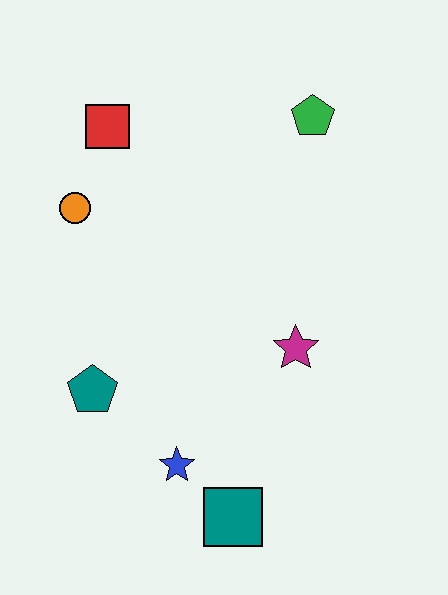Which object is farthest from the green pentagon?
The teal square is farthest from the green pentagon.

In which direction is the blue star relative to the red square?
The blue star is below the red square.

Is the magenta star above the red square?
No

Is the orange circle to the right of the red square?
No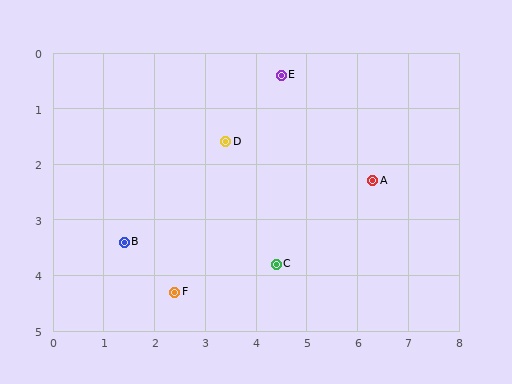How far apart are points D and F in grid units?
Points D and F are about 2.9 grid units apart.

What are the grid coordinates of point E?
Point E is at approximately (4.5, 0.4).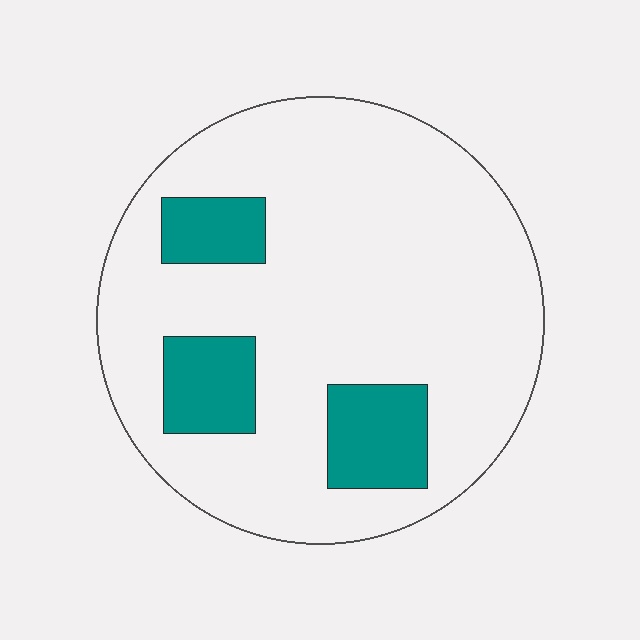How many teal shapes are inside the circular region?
3.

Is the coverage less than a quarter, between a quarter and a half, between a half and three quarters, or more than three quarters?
Less than a quarter.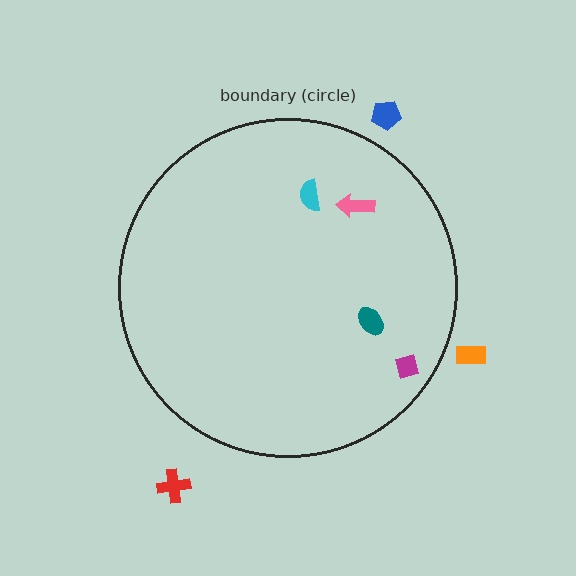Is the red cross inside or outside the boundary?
Outside.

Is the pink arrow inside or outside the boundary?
Inside.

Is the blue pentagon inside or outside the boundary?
Outside.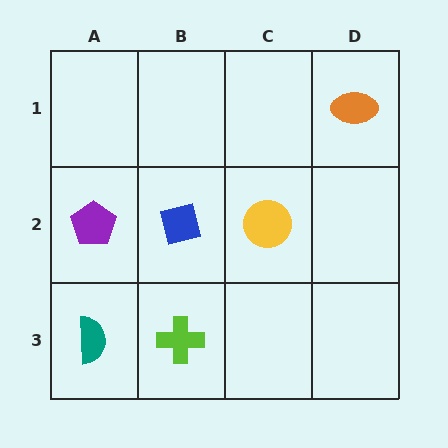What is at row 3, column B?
A lime cross.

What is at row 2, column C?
A yellow circle.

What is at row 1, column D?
An orange ellipse.